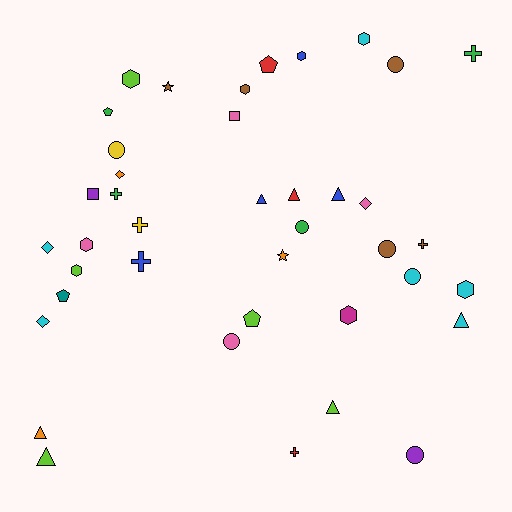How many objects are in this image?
There are 40 objects.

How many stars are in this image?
There are 2 stars.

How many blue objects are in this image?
There are 4 blue objects.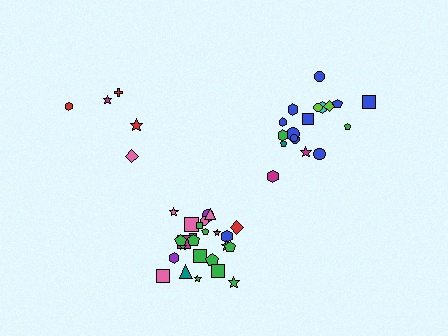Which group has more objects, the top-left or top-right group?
The top-right group.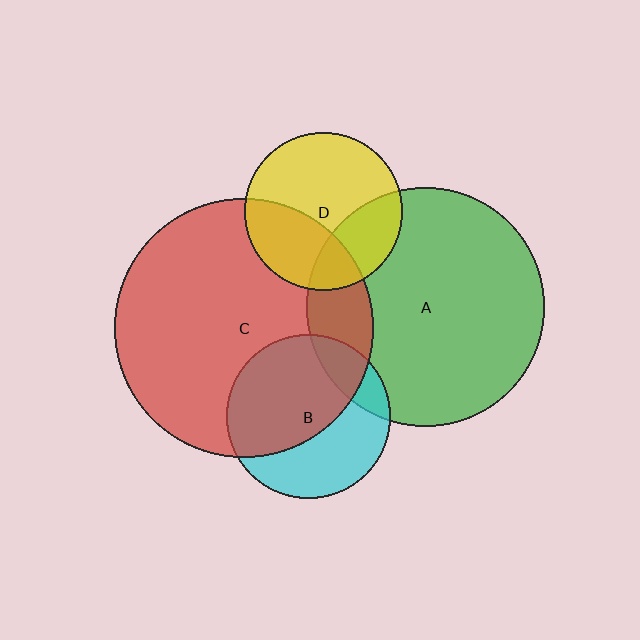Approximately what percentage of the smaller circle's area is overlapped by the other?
Approximately 35%.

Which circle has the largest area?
Circle C (red).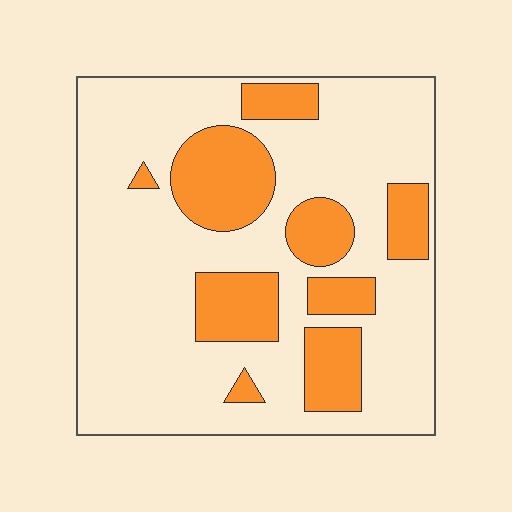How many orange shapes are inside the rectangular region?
9.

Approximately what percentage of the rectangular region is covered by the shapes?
Approximately 25%.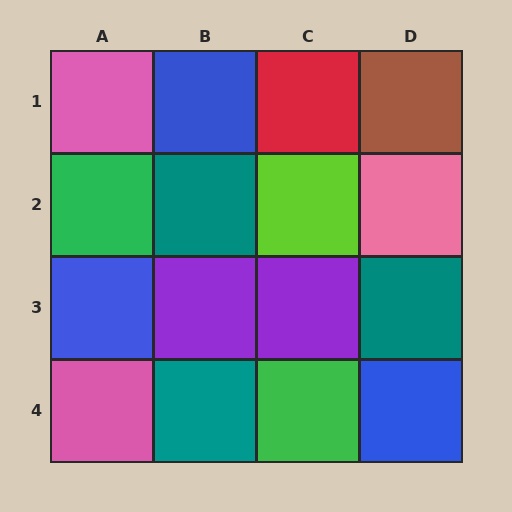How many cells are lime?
1 cell is lime.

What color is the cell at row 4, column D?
Blue.